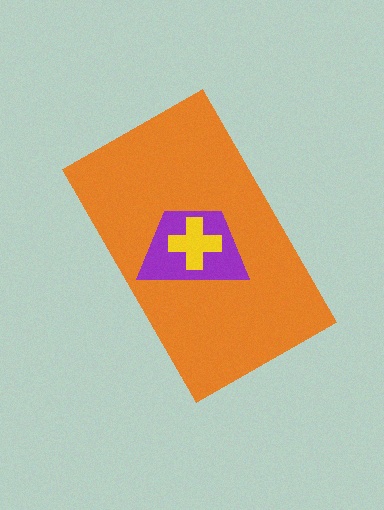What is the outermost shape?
The orange rectangle.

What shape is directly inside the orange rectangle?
The purple trapezoid.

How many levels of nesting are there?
3.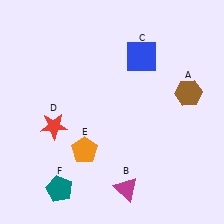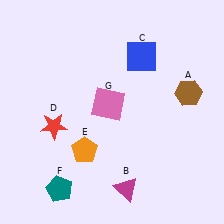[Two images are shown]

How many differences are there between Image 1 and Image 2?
There is 1 difference between the two images.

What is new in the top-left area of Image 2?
A pink square (G) was added in the top-left area of Image 2.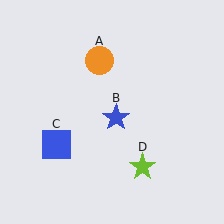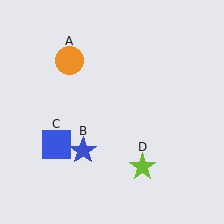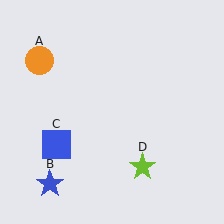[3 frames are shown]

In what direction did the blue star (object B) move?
The blue star (object B) moved down and to the left.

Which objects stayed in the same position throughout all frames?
Blue square (object C) and lime star (object D) remained stationary.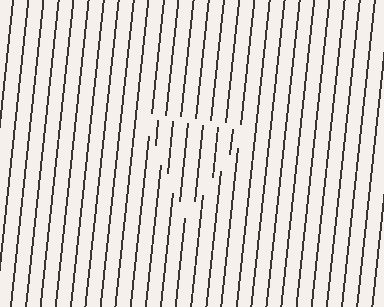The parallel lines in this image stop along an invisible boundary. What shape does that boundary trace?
An illusory triangle. The interior of the shape contains the same grating, shifted by half a period — the contour is defined by the phase discontinuity where line-ends from the inner and outer gratings abut.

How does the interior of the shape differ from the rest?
The interior of the shape contains the same grating, shifted by half a period — the contour is defined by the phase discontinuity where line-ends from the inner and outer gratings abut.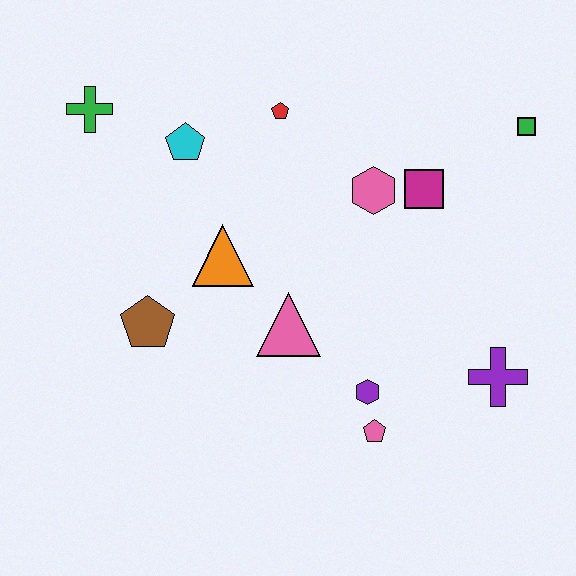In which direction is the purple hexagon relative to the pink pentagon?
The purple hexagon is above the pink pentagon.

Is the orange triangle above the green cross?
No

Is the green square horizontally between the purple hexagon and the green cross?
No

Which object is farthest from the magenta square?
The green cross is farthest from the magenta square.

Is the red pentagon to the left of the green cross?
No